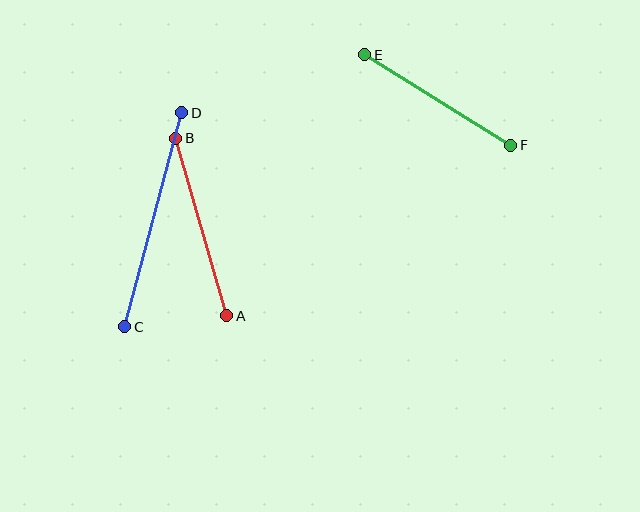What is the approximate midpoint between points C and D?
The midpoint is at approximately (153, 220) pixels.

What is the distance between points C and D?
The distance is approximately 222 pixels.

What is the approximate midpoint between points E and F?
The midpoint is at approximately (438, 100) pixels.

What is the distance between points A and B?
The distance is approximately 185 pixels.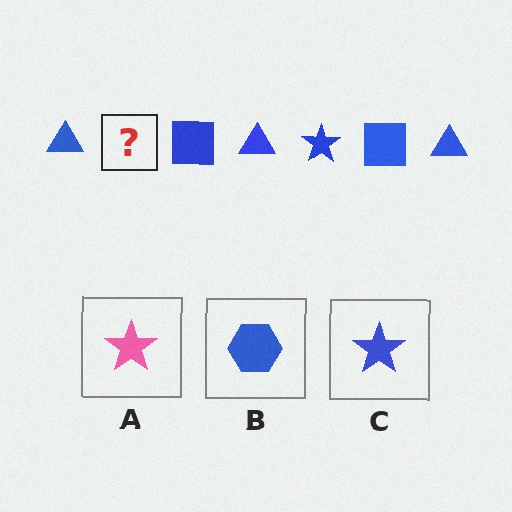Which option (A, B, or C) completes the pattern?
C.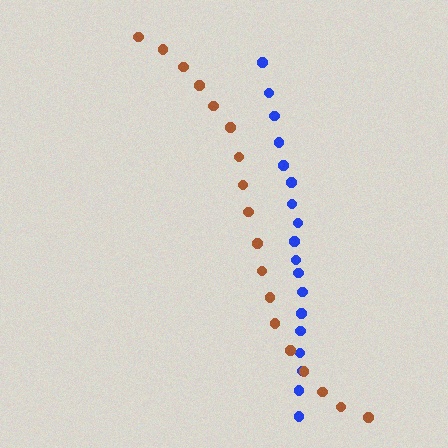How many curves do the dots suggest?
There are 2 distinct paths.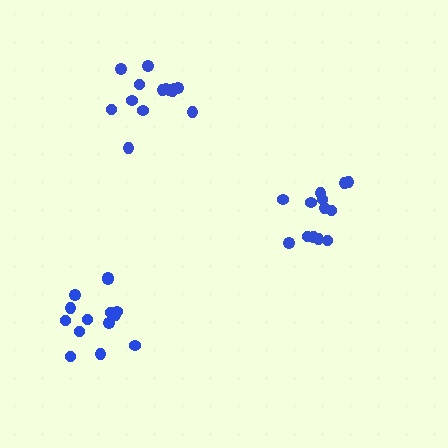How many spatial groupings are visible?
There are 3 spatial groupings.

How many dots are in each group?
Group 1: 14 dots, Group 2: 13 dots, Group 3: 14 dots (41 total).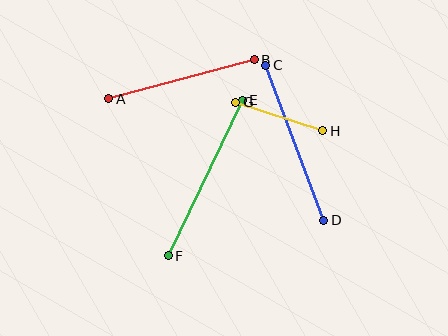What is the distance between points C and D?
The distance is approximately 166 pixels.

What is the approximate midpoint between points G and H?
The midpoint is at approximately (279, 116) pixels.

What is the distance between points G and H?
The distance is approximately 91 pixels.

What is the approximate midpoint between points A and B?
The midpoint is at approximately (182, 79) pixels.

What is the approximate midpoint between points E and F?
The midpoint is at approximately (205, 178) pixels.